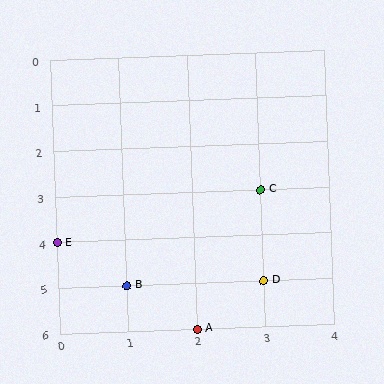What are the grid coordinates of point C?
Point C is at grid coordinates (3, 3).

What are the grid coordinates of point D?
Point D is at grid coordinates (3, 5).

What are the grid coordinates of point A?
Point A is at grid coordinates (2, 6).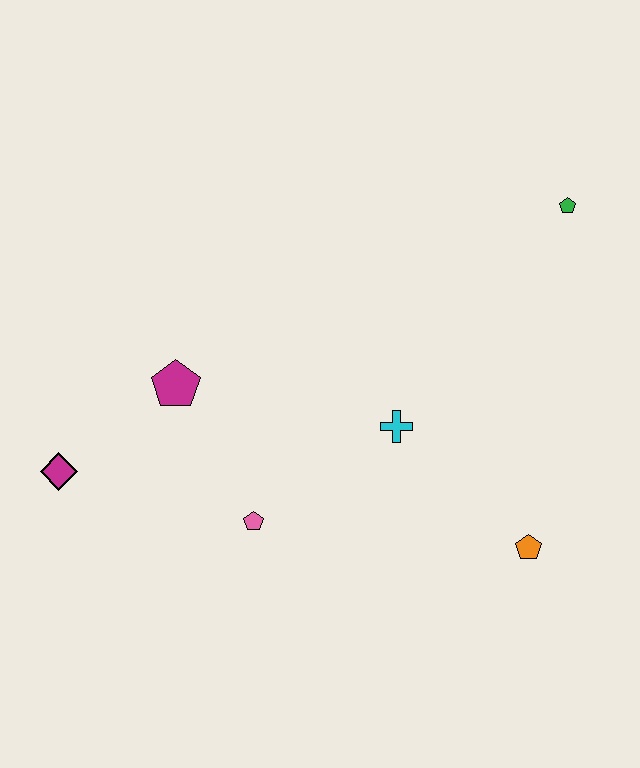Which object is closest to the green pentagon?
The cyan cross is closest to the green pentagon.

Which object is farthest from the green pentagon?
The magenta diamond is farthest from the green pentagon.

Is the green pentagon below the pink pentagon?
No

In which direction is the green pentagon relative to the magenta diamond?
The green pentagon is to the right of the magenta diamond.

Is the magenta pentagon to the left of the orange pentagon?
Yes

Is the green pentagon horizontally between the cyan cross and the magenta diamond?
No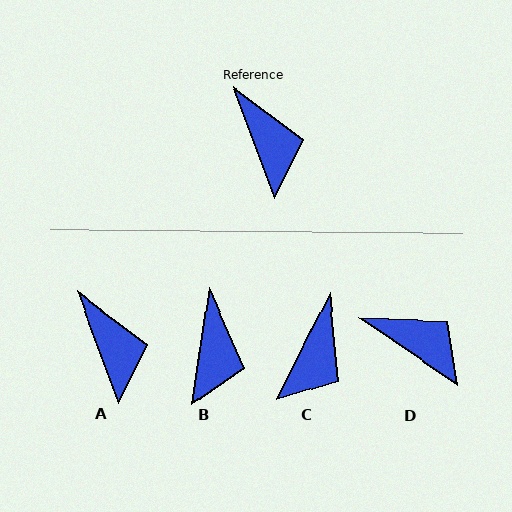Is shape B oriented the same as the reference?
No, it is off by about 29 degrees.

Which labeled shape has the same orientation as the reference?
A.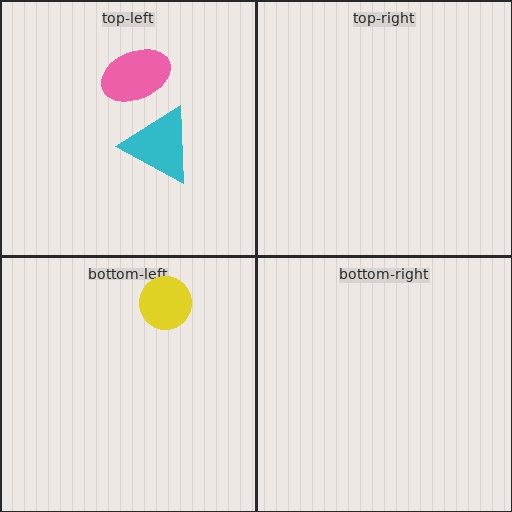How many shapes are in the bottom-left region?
1.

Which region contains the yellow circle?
The bottom-left region.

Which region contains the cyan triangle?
The top-left region.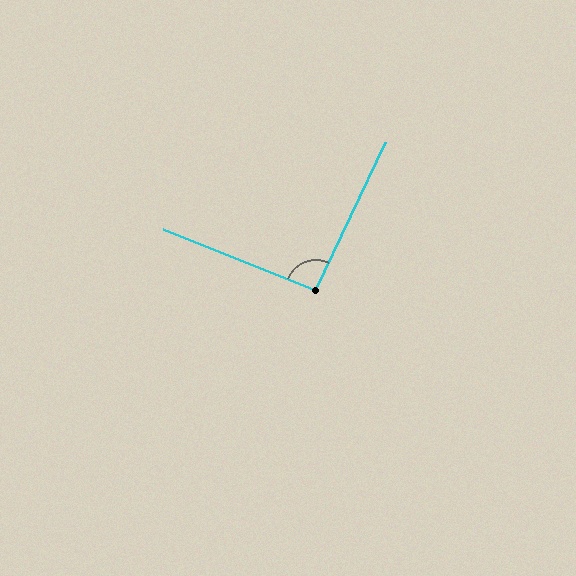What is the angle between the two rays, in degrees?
Approximately 94 degrees.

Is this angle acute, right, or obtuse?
It is approximately a right angle.